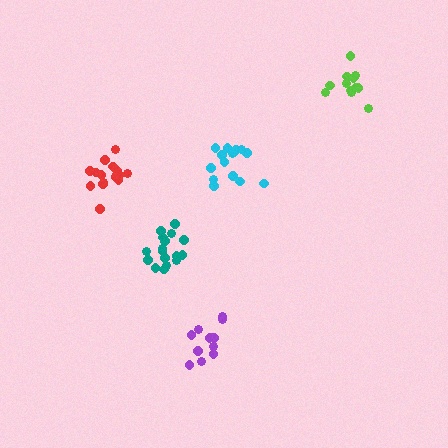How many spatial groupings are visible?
There are 5 spatial groupings.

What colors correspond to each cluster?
The clusters are colored: cyan, red, lime, purple, teal.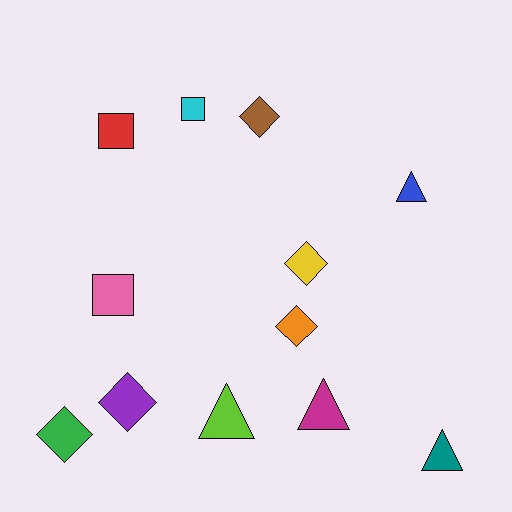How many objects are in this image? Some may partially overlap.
There are 12 objects.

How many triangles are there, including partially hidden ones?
There are 4 triangles.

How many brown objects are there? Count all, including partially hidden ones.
There is 1 brown object.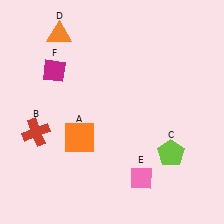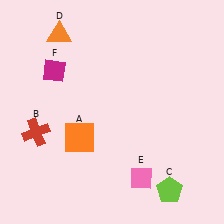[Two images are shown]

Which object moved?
The lime pentagon (C) moved down.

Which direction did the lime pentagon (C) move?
The lime pentagon (C) moved down.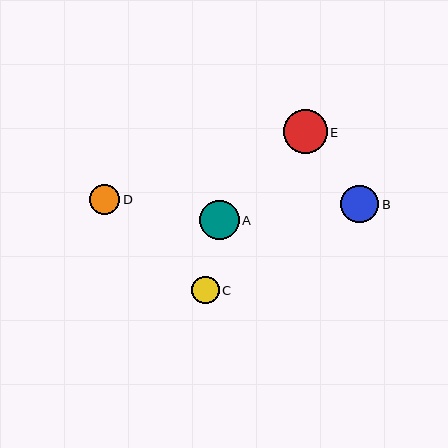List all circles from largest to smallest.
From largest to smallest: E, A, B, D, C.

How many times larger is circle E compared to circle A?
Circle E is approximately 1.1 times the size of circle A.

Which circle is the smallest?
Circle C is the smallest with a size of approximately 27 pixels.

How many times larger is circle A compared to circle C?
Circle A is approximately 1.4 times the size of circle C.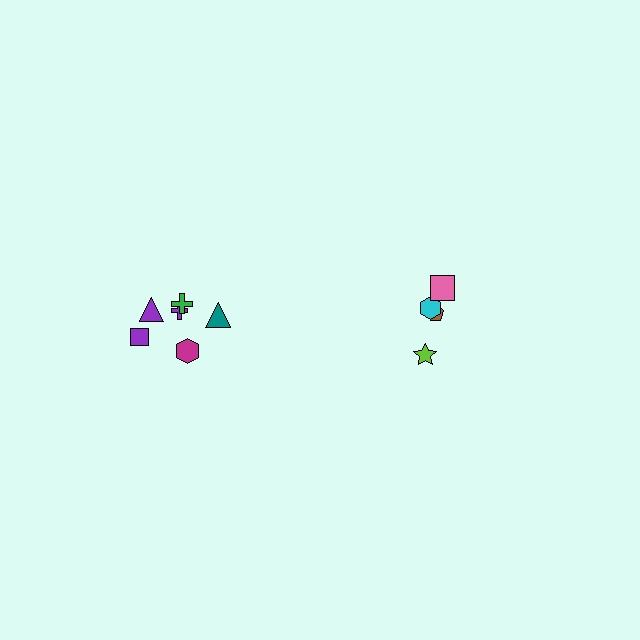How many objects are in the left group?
There are 6 objects.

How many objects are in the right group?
There are 4 objects.